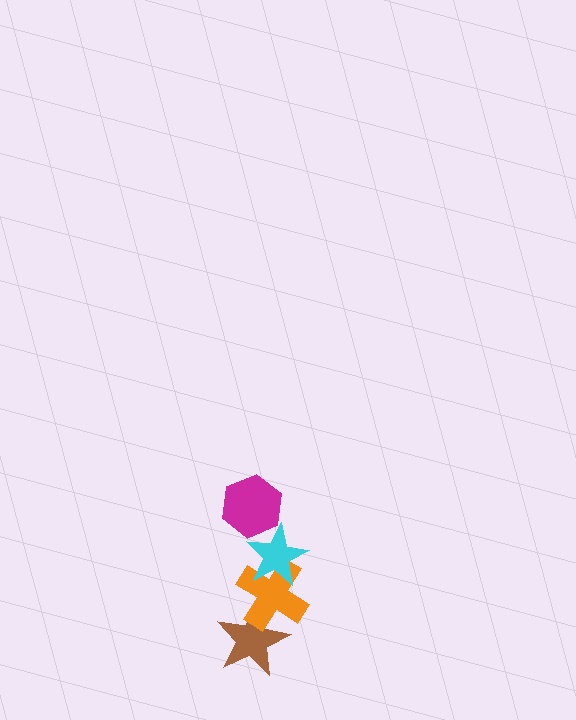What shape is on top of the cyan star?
The magenta hexagon is on top of the cyan star.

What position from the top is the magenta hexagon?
The magenta hexagon is 1st from the top.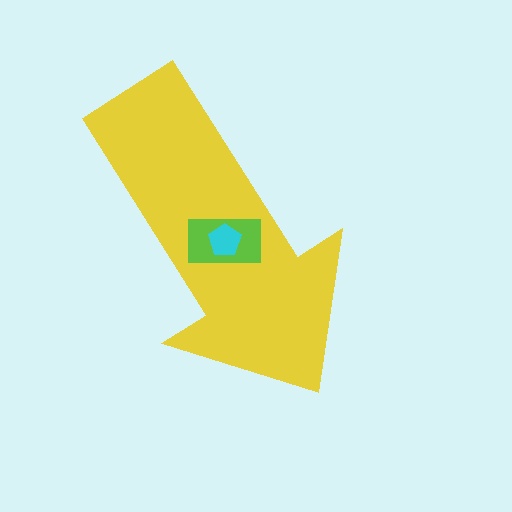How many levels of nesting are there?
3.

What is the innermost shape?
The cyan pentagon.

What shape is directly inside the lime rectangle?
The cyan pentagon.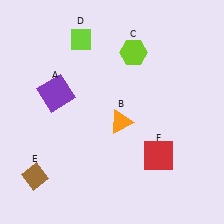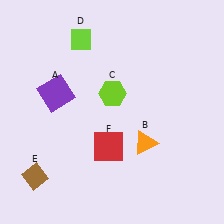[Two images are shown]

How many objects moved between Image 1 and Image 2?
3 objects moved between the two images.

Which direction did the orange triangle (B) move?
The orange triangle (B) moved right.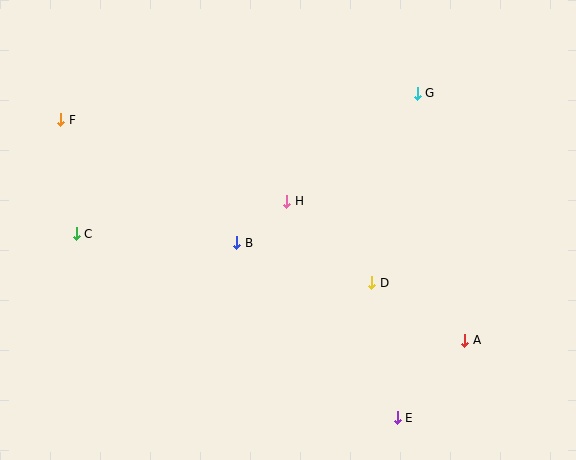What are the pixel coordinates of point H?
Point H is at (287, 201).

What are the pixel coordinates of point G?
Point G is at (417, 93).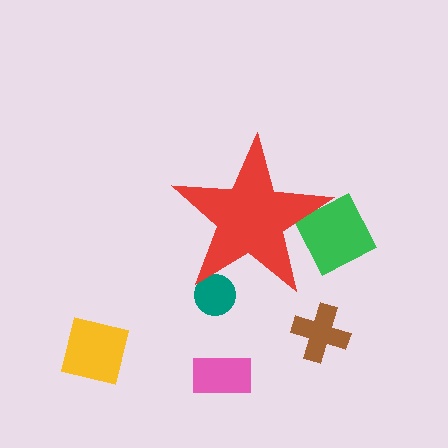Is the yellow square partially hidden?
No, the yellow square is fully visible.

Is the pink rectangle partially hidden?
No, the pink rectangle is fully visible.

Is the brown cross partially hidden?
No, the brown cross is fully visible.